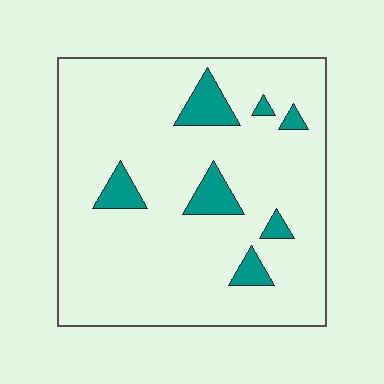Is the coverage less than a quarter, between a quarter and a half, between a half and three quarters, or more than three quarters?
Less than a quarter.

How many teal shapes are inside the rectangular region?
7.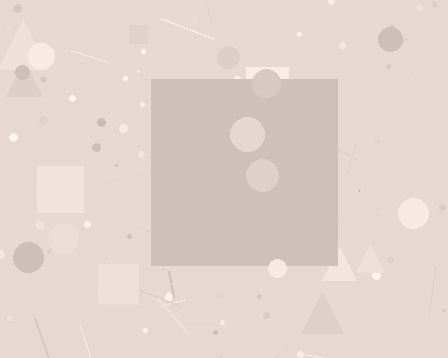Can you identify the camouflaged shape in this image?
The camouflaged shape is a square.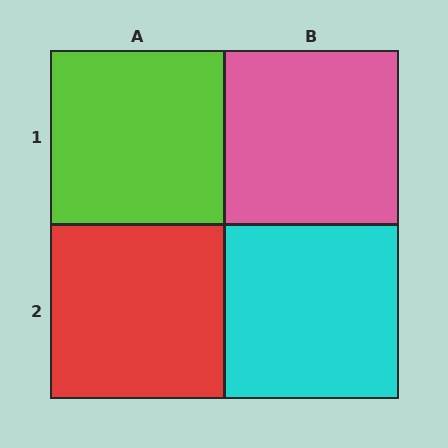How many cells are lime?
1 cell is lime.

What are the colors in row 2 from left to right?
Red, cyan.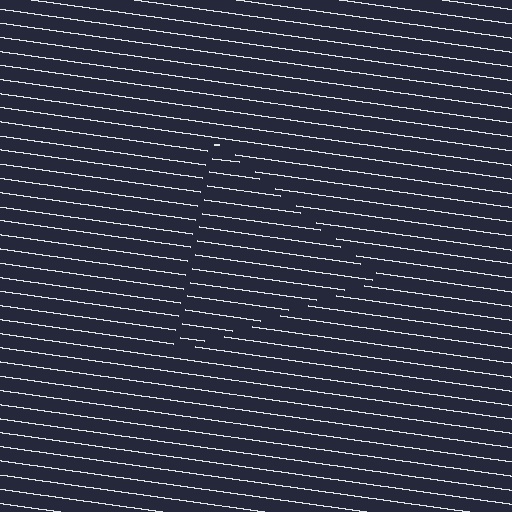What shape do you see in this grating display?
An illusory triangle. The interior of the shape contains the same grating, shifted by half a period — the contour is defined by the phase discontinuity where line-ends from the inner and outer gratings abut.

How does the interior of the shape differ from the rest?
The interior of the shape contains the same grating, shifted by half a period — the contour is defined by the phase discontinuity where line-ends from the inner and outer gratings abut.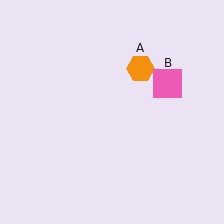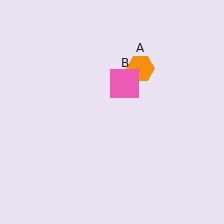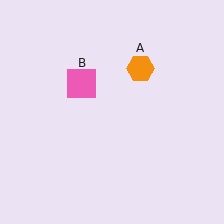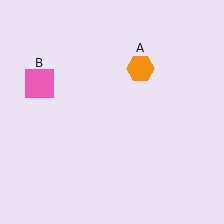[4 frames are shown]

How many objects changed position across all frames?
1 object changed position: pink square (object B).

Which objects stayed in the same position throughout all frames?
Orange hexagon (object A) remained stationary.